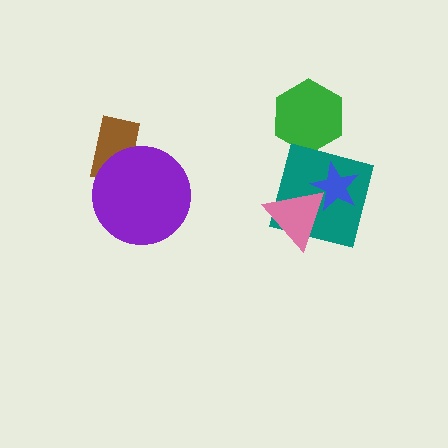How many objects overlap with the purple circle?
1 object overlaps with the purple circle.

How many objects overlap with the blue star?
2 objects overlap with the blue star.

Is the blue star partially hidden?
Yes, it is partially covered by another shape.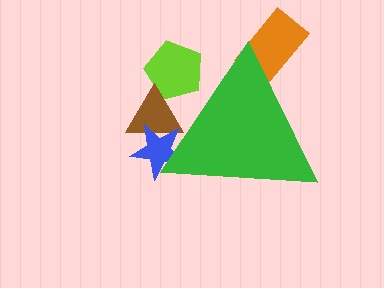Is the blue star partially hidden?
Yes, the blue star is partially hidden behind the green triangle.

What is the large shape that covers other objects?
A green triangle.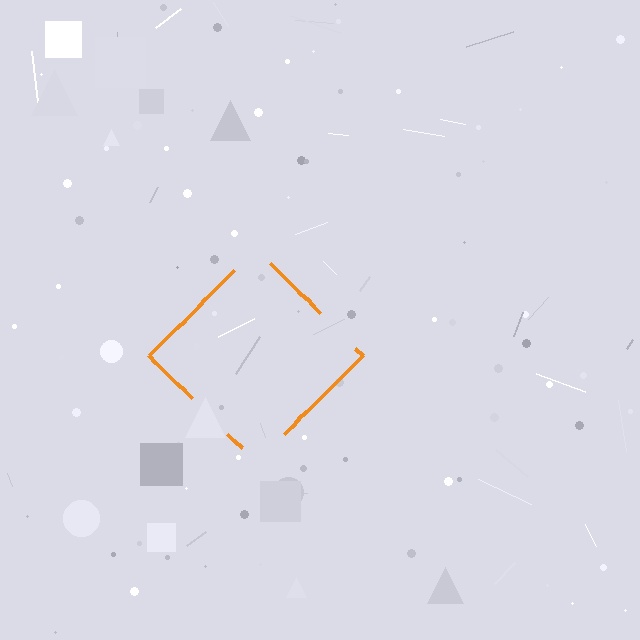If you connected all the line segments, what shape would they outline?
They would outline a diamond.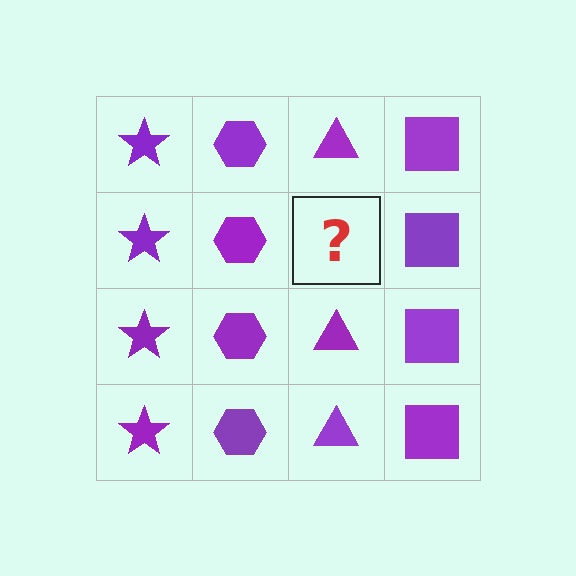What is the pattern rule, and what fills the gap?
The rule is that each column has a consistent shape. The gap should be filled with a purple triangle.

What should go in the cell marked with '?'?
The missing cell should contain a purple triangle.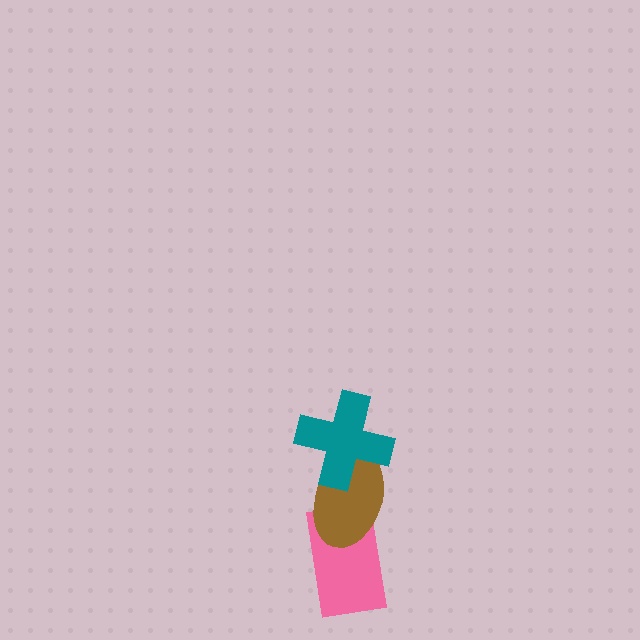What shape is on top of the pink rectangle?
The brown ellipse is on top of the pink rectangle.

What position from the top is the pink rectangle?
The pink rectangle is 3rd from the top.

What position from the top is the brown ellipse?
The brown ellipse is 2nd from the top.